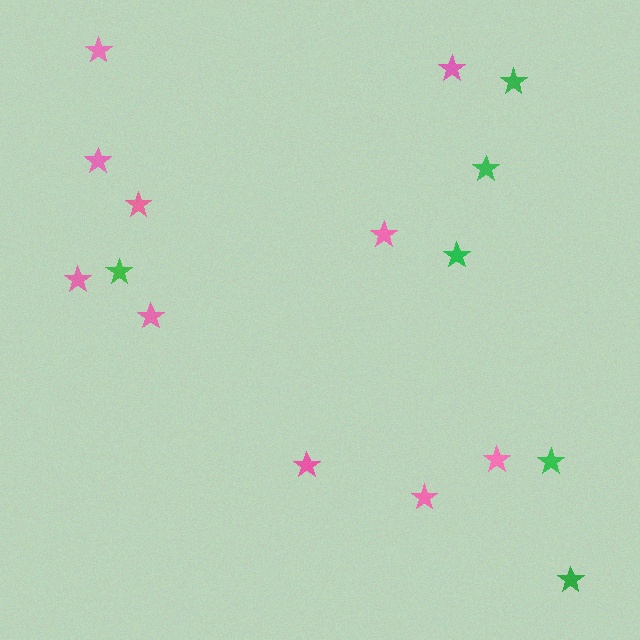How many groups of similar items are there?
There are 2 groups: one group of green stars (6) and one group of pink stars (10).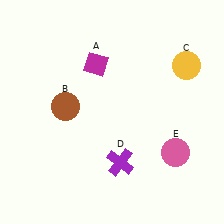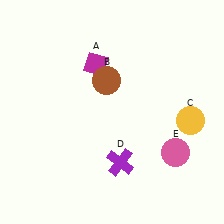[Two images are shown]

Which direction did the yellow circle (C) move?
The yellow circle (C) moved down.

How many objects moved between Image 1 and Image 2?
2 objects moved between the two images.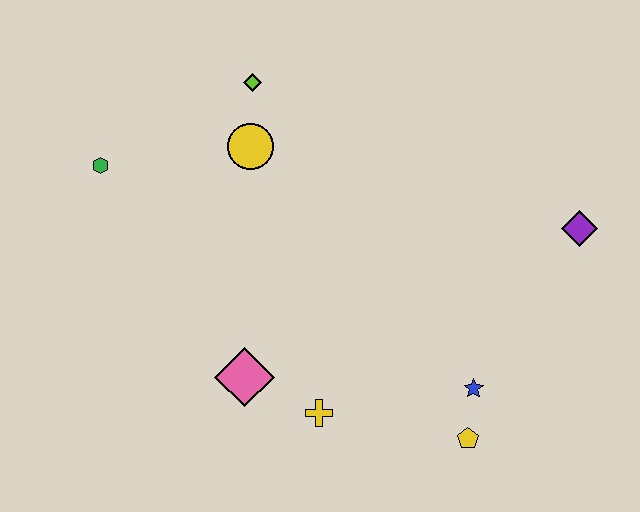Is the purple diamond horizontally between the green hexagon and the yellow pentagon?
No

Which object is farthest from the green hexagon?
The purple diamond is farthest from the green hexagon.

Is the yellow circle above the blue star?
Yes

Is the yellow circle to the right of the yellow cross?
No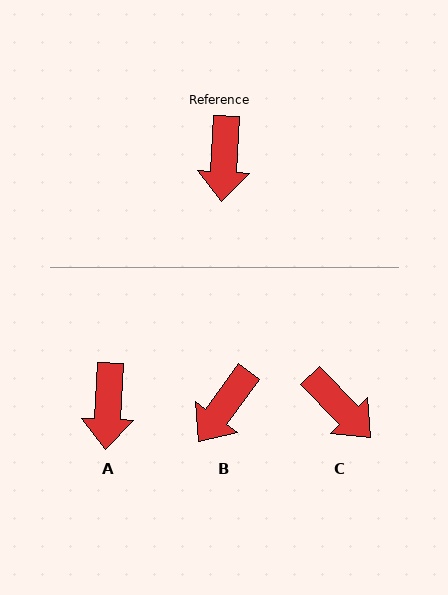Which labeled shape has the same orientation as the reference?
A.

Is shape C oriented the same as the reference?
No, it is off by about 47 degrees.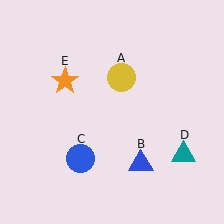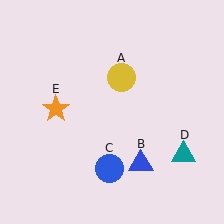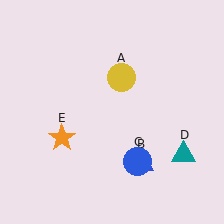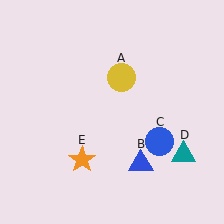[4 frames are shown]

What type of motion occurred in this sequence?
The blue circle (object C), orange star (object E) rotated counterclockwise around the center of the scene.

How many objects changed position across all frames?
2 objects changed position: blue circle (object C), orange star (object E).